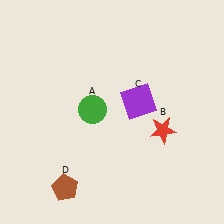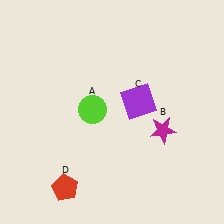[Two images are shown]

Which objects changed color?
A changed from green to lime. B changed from red to magenta. D changed from brown to red.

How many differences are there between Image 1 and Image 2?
There are 3 differences between the two images.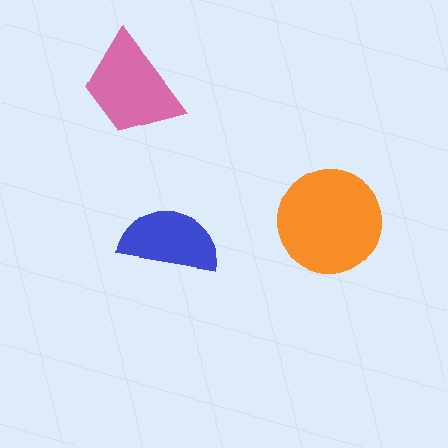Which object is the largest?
The orange circle.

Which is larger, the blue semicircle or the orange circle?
The orange circle.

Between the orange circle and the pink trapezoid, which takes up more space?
The orange circle.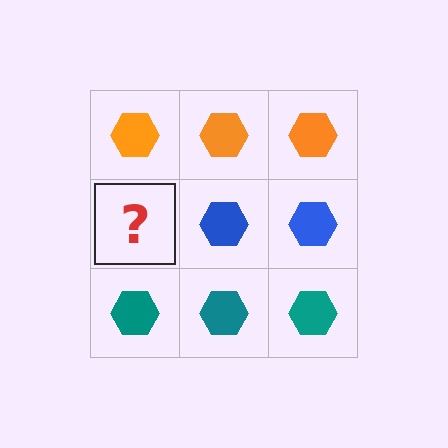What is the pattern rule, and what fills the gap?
The rule is that each row has a consistent color. The gap should be filled with a blue hexagon.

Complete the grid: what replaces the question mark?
The question mark should be replaced with a blue hexagon.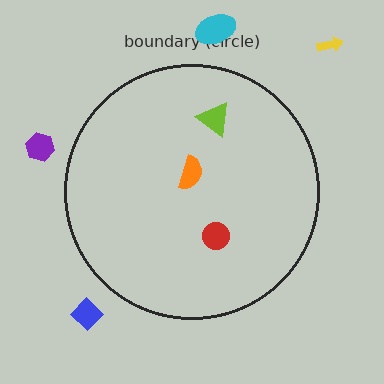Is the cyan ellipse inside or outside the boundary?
Outside.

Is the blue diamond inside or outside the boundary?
Outside.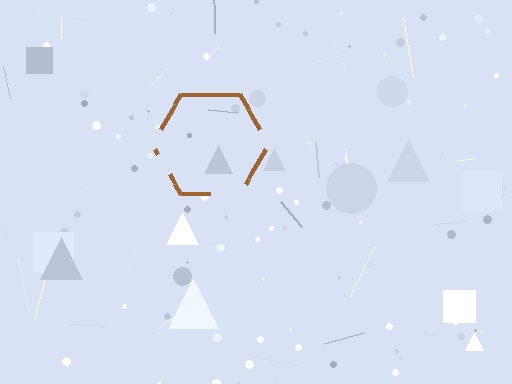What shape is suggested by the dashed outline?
The dashed outline suggests a hexagon.